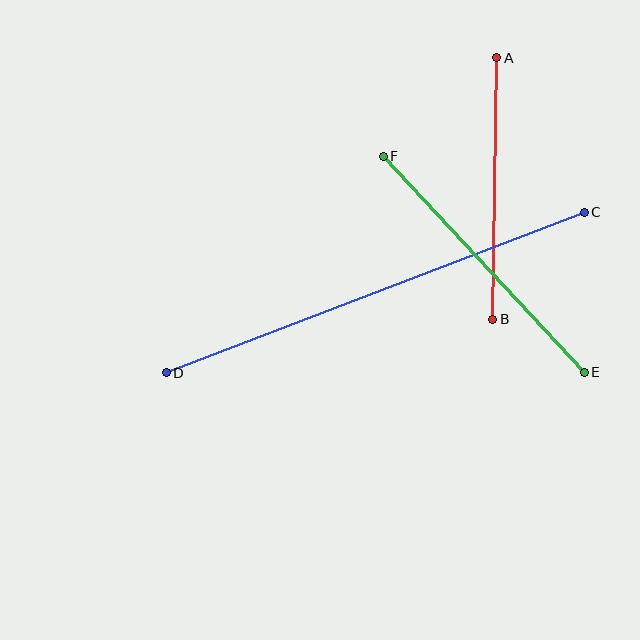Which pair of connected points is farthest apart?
Points C and D are farthest apart.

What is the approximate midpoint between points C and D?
The midpoint is at approximately (375, 293) pixels.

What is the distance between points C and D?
The distance is approximately 448 pixels.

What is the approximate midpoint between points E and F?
The midpoint is at approximately (484, 264) pixels.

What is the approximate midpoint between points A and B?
The midpoint is at approximately (495, 189) pixels.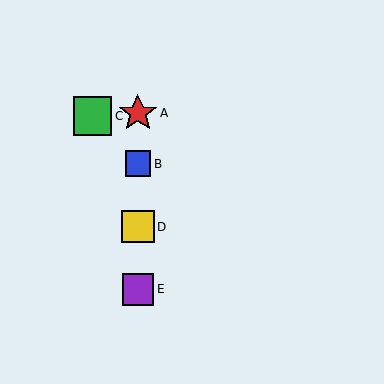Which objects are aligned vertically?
Objects A, B, D, E are aligned vertically.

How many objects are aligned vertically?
4 objects (A, B, D, E) are aligned vertically.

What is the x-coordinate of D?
Object D is at x≈138.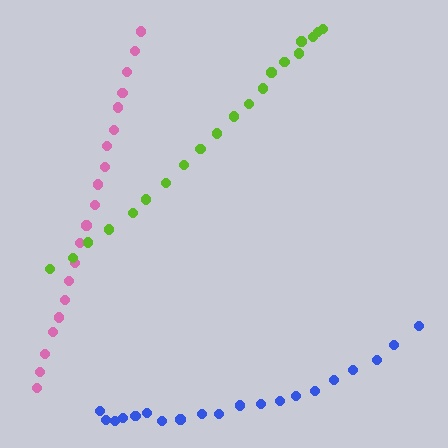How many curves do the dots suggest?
There are 3 distinct paths.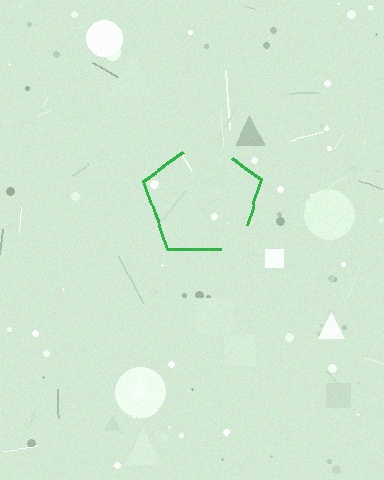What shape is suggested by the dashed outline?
The dashed outline suggests a pentagon.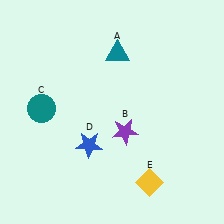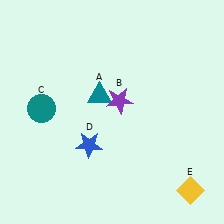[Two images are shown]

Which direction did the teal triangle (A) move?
The teal triangle (A) moved down.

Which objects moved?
The objects that moved are: the teal triangle (A), the purple star (B), the yellow diamond (E).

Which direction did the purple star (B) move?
The purple star (B) moved up.